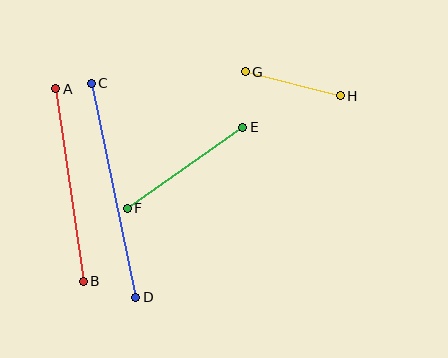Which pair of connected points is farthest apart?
Points C and D are farthest apart.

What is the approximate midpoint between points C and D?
The midpoint is at approximately (114, 190) pixels.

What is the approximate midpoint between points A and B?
The midpoint is at approximately (70, 185) pixels.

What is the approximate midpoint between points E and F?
The midpoint is at approximately (185, 168) pixels.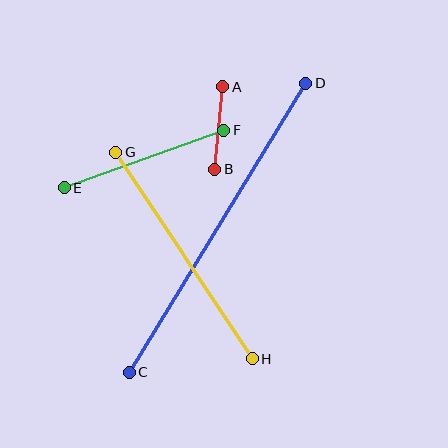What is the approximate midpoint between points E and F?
The midpoint is at approximately (144, 159) pixels.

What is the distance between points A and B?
The distance is approximately 83 pixels.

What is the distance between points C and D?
The distance is approximately 339 pixels.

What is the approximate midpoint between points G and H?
The midpoint is at approximately (184, 256) pixels.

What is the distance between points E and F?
The distance is approximately 170 pixels.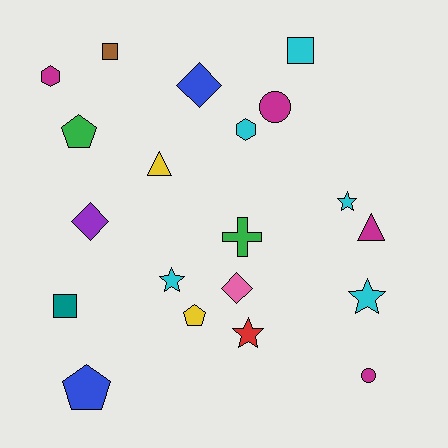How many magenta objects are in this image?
There are 4 magenta objects.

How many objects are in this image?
There are 20 objects.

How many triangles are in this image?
There are 2 triangles.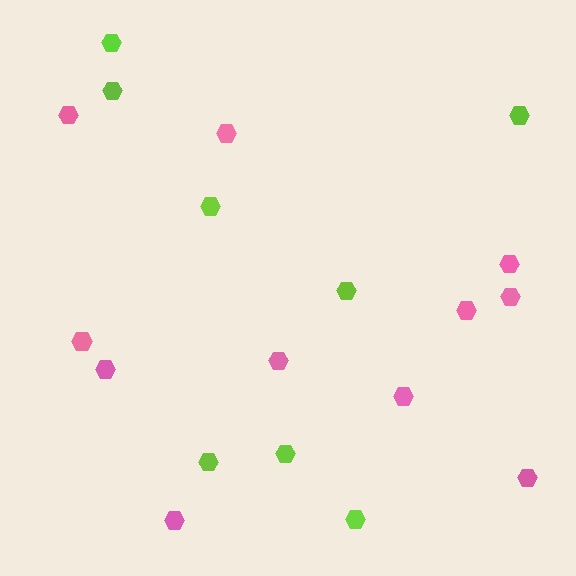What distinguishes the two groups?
There are 2 groups: one group of lime hexagons (8) and one group of pink hexagons (11).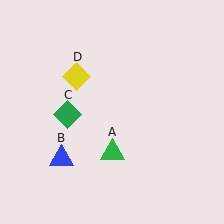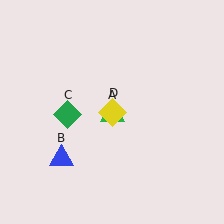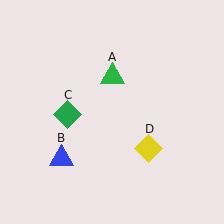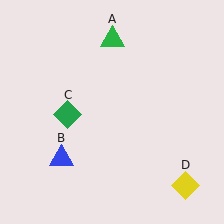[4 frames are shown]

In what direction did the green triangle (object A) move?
The green triangle (object A) moved up.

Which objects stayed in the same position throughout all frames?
Blue triangle (object B) and green diamond (object C) remained stationary.